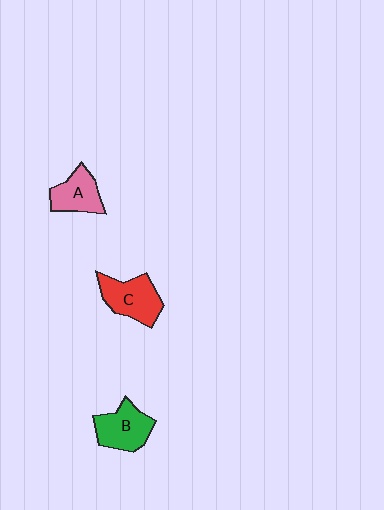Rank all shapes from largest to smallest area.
From largest to smallest: C (red), B (green), A (pink).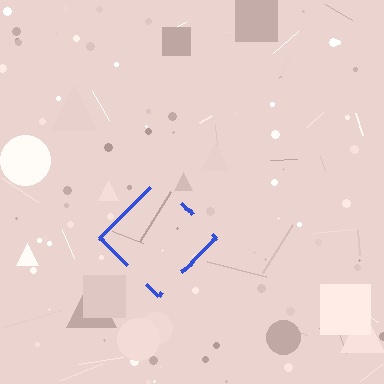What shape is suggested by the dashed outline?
The dashed outline suggests a diamond.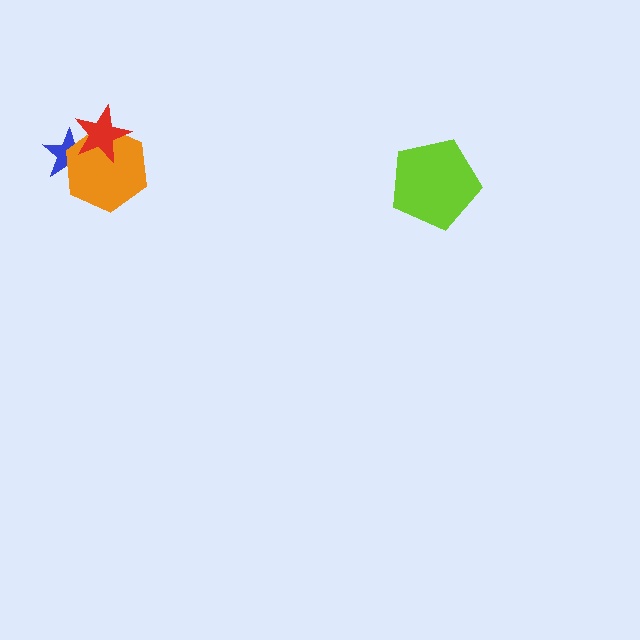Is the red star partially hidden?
No, no other shape covers it.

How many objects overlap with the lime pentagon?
0 objects overlap with the lime pentagon.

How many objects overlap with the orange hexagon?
2 objects overlap with the orange hexagon.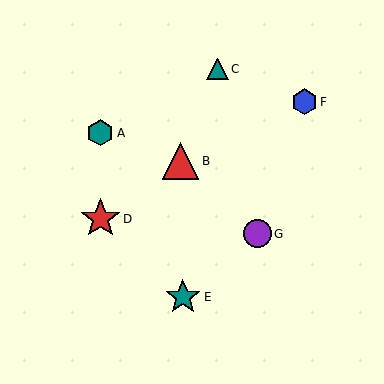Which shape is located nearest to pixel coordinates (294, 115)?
The blue hexagon (labeled F) at (304, 102) is nearest to that location.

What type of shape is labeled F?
Shape F is a blue hexagon.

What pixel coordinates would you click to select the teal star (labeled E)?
Click at (183, 297) to select the teal star E.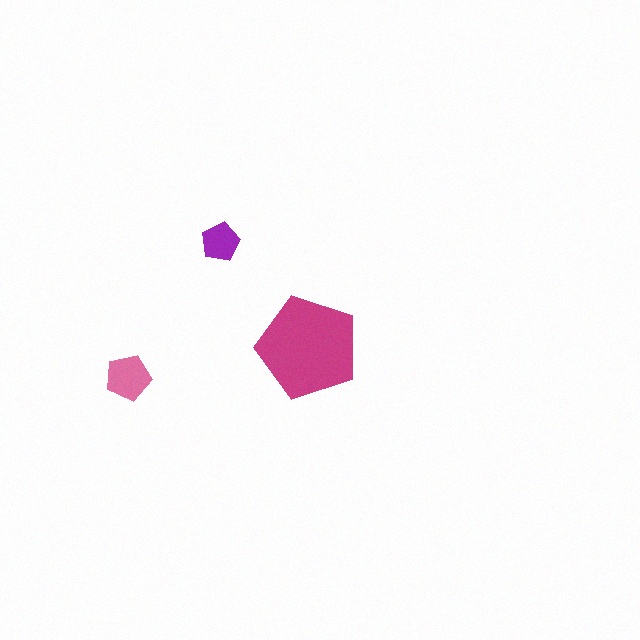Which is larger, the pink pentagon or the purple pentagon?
The pink one.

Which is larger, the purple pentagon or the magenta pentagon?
The magenta one.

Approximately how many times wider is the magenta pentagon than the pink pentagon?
About 2 times wider.